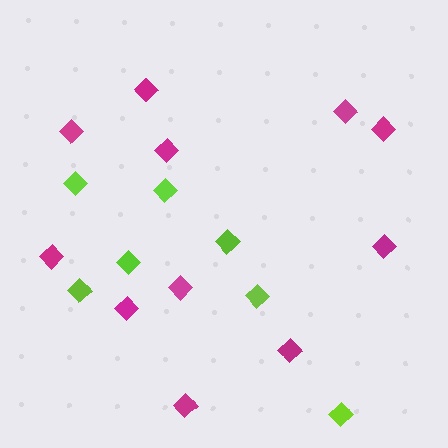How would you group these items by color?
There are 2 groups: one group of magenta diamonds (11) and one group of lime diamonds (7).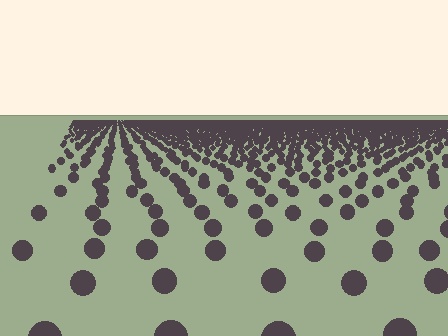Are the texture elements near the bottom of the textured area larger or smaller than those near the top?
Larger. Near the bottom, elements are closer to the viewer and appear at a bigger on-screen size.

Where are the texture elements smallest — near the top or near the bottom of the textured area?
Near the top.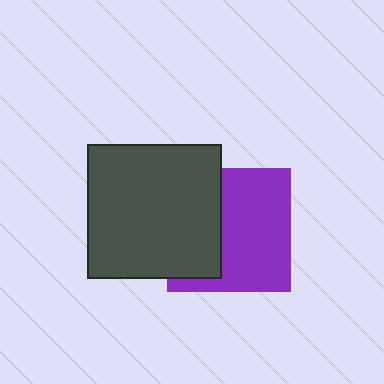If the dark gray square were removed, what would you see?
You would see the complete purple square.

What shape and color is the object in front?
The object in front is a dark gray square.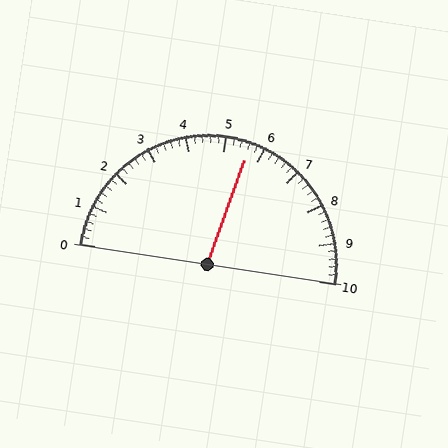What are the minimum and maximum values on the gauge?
The gauge ranges from 0 to 10.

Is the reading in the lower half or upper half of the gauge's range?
The reading is in the upper half of the range (0 to 10).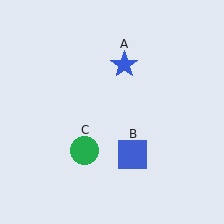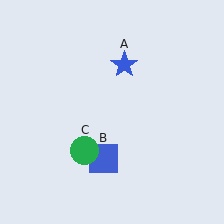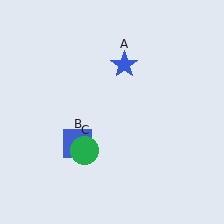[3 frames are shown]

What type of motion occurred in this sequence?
The blue square (object B) rotated clockwise around the center of the scene.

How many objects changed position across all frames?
1 object changed position: blue square (object B).